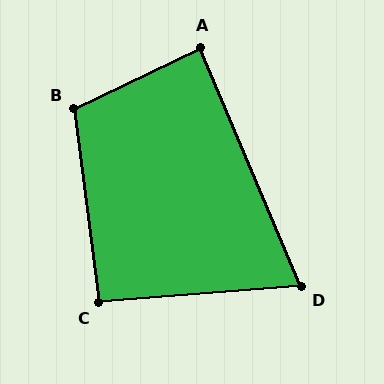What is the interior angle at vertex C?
Approximately 93 degrees (approximately right).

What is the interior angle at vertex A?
Approximately 87 degrees (approximately right).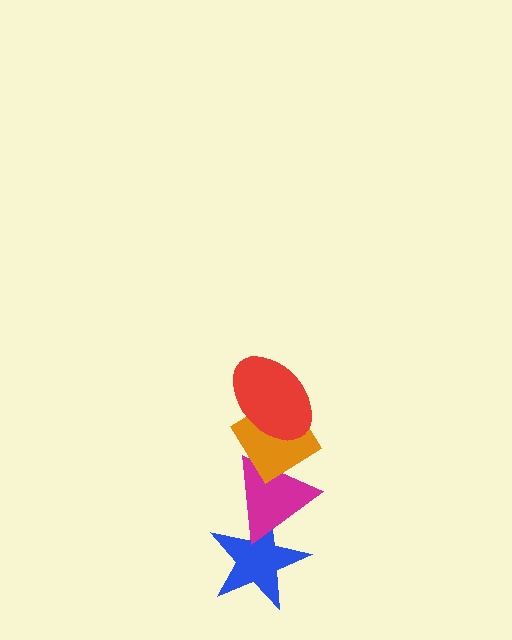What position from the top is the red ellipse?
The red ellipse is 1st from the top.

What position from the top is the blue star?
The blue star is 4th from the top.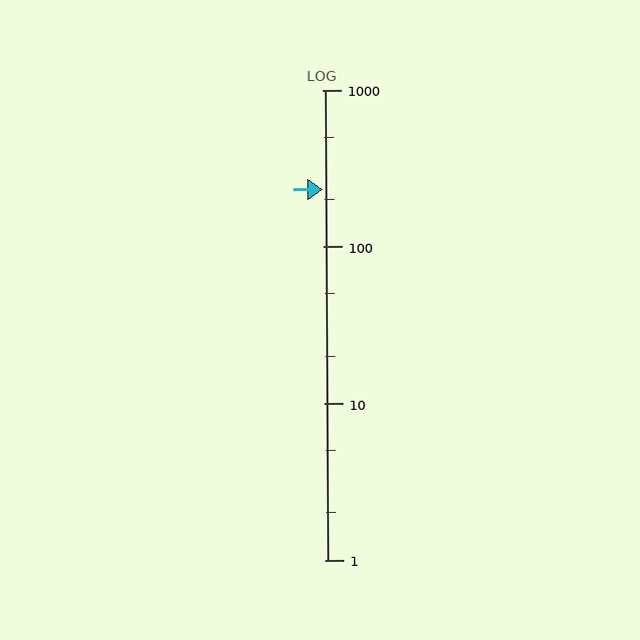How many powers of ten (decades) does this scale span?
The scale spans 3 decades, from 1 to 1000.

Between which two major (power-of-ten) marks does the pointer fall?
The pointer is between 100 and 1000.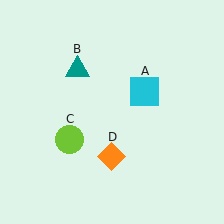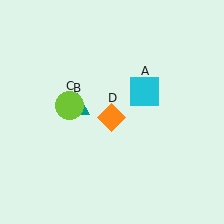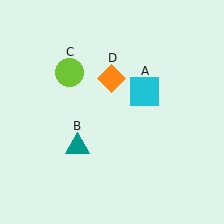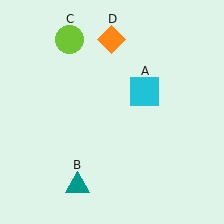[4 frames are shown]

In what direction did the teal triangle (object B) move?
The teal triangle (object B) moved down.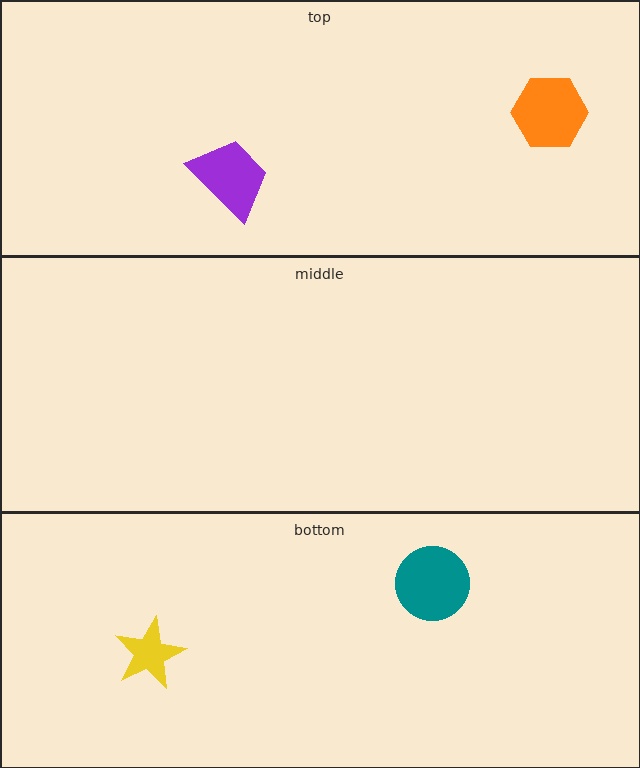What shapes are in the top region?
The purple trapezoid, the orange hexagon.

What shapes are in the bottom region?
The teal circle, the yellow star.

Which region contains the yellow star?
The bottom region.